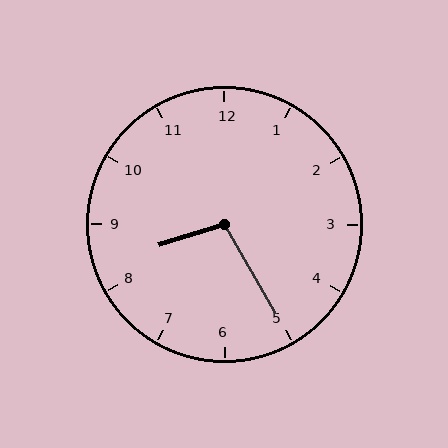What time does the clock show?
8:25.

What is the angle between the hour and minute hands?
Approximately 102 degrees.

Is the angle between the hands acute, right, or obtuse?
It is obtuse.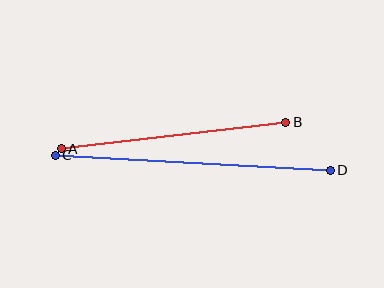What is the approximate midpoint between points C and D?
The midpoint is at approximately (193, 163) pixels.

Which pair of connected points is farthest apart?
Points C and D are farthest apart.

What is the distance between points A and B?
The distance is approximately 226 pixels.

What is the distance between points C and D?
The distance is approximately 276 pixels.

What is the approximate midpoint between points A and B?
The midpoint is at approximately (174, 135) pixels.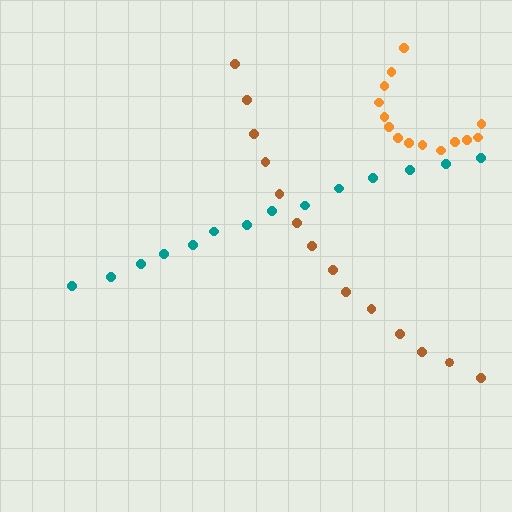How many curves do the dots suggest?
There are 3 distinct paths.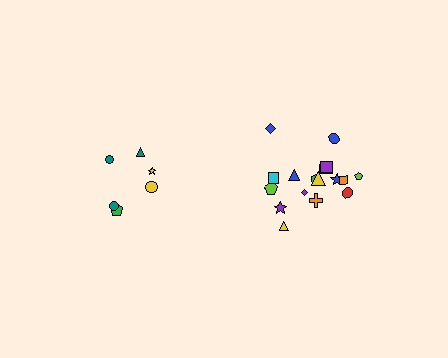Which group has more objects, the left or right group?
The right group.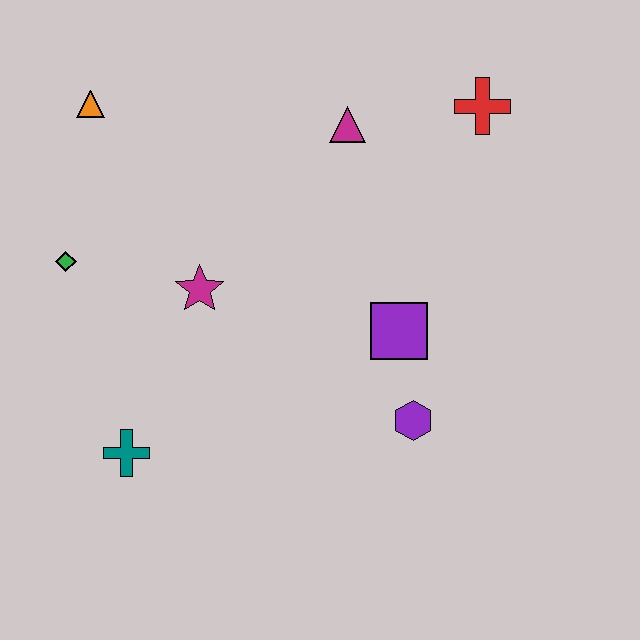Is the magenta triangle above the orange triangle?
No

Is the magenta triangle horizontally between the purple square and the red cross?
No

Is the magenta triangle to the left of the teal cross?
No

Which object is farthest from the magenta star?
The red cross is farthest from the magenta star.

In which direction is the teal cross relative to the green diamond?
The teal cross is below the green diamond.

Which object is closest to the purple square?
The purple hexagon is closest to the purple square.